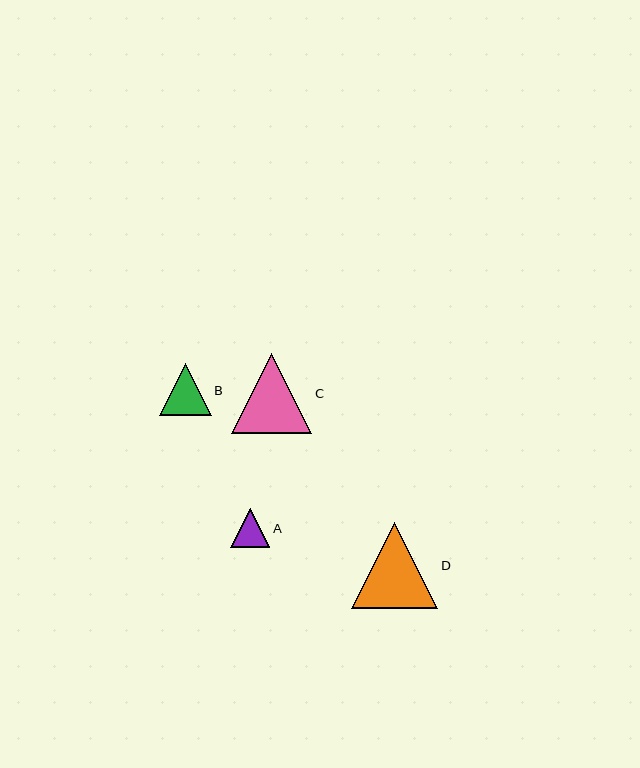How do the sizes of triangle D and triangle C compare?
Triangle D and triangle C are approximately the same size.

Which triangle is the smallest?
Triangle A is the smallest with a size of approximately 39 pixels.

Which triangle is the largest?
Triangle D is the largest with a size of approximately 86 pixels.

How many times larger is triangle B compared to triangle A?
Triangle B is approximately 1.3 times the size of triangle A.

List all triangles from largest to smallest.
From largest to smallest: D, C, B, A.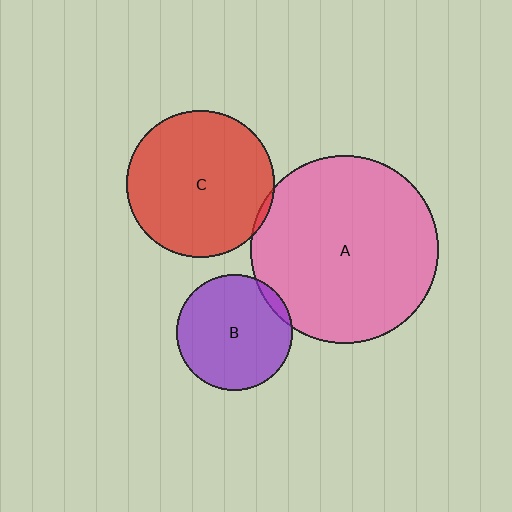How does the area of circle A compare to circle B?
Approximately 2.6 times.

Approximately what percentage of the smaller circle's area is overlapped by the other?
Approximately 5%.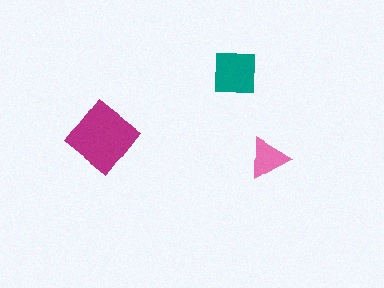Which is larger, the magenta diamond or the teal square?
The magenta diamond.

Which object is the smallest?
The pink triangle.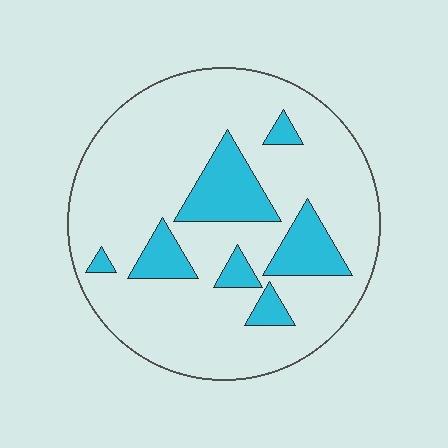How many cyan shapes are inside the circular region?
7.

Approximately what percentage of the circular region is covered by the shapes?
Approximately 20%.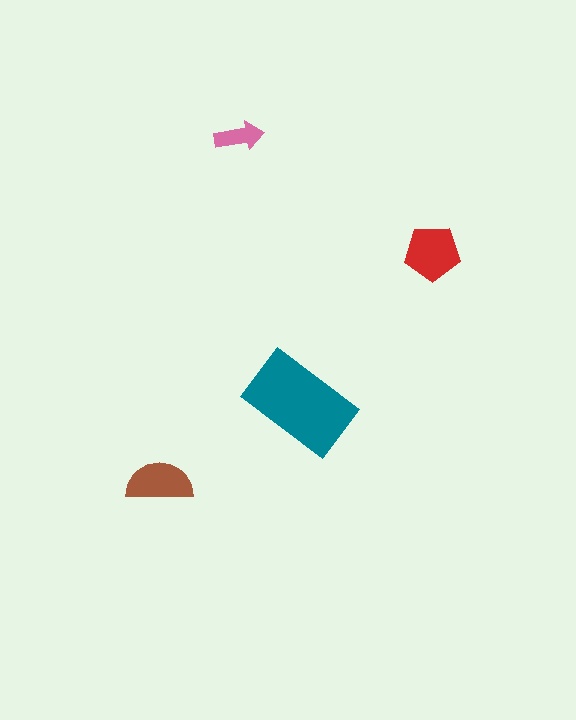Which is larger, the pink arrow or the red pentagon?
The red pentagon.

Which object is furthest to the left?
The brown semicircle is leftmost.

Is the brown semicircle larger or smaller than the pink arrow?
Larger.